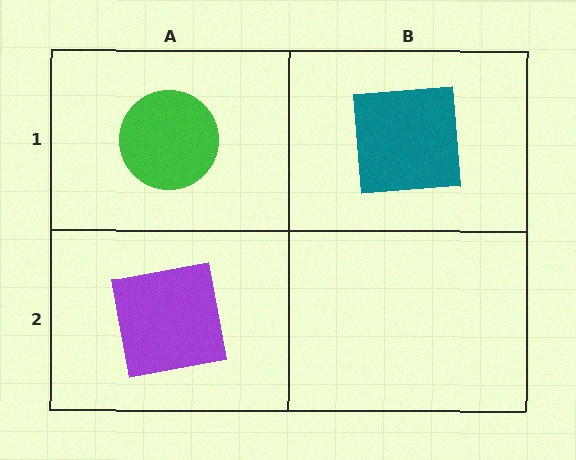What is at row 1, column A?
A green circle.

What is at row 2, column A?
A purple square.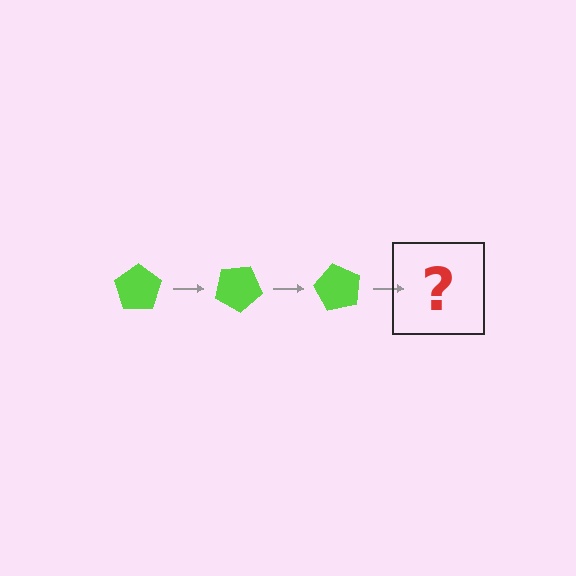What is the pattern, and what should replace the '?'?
The pattern is that the pentagon rotates 30 degrees each step. The '?' should be a lime pentagon rotated 90 degrees.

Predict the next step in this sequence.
The next step is a lime pentagon rotated 90 degrees.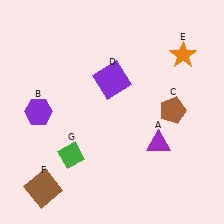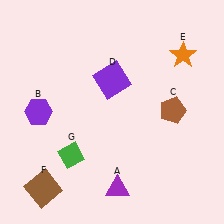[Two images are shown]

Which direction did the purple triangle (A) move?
The purple triangle (A) moved down.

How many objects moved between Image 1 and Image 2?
1 object moved between the two images.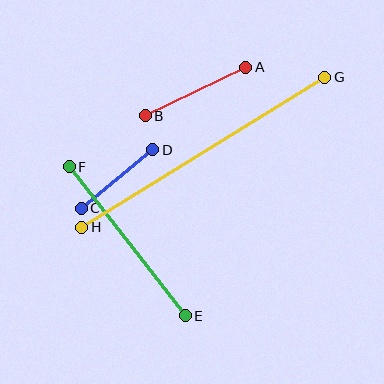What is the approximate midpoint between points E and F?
The midpoint is at approximately (127, 241) pixels.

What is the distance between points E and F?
The distance is approximately 189 pixels.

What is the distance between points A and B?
The distance is approximately 112 pixels.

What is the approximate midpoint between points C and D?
The midpoint is at approximately (117, 179) pixels.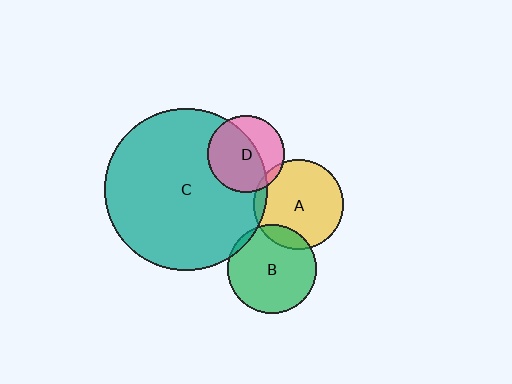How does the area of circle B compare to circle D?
Approximately 1.3 times.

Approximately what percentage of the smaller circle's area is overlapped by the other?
Approximately 10%.